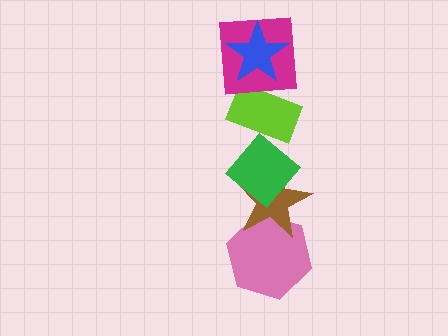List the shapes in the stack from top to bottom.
From top to bottom: the blue star, the magenta square, the lime rectangle, the green diamond, the brown star, the pink hexagon.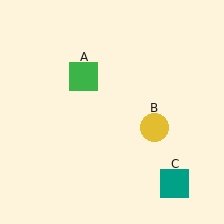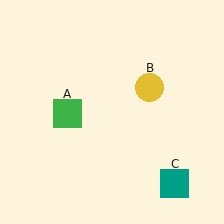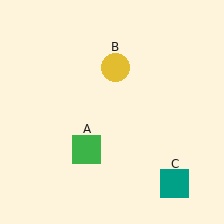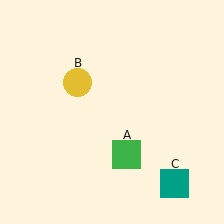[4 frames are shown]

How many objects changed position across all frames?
2 objects changed position: green square (object A), yellow circle (object B).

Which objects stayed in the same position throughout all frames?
Teal square (object C) remained stationary.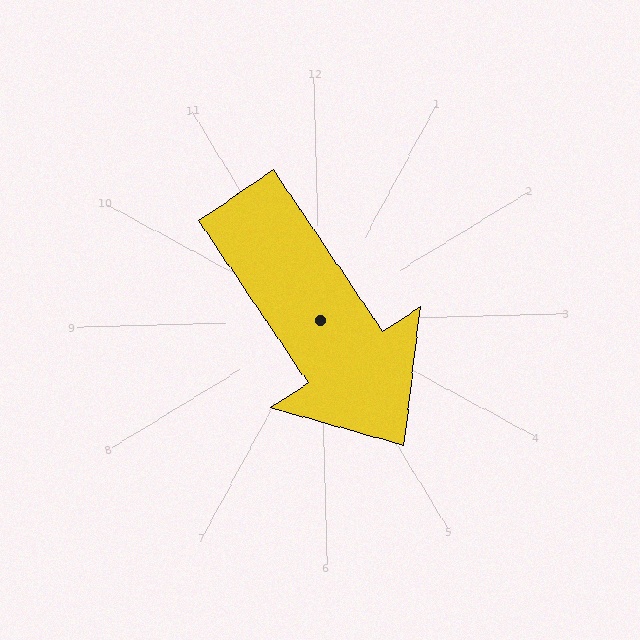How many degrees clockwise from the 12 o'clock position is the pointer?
Approximately 148 degrees.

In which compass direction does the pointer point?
Southeast.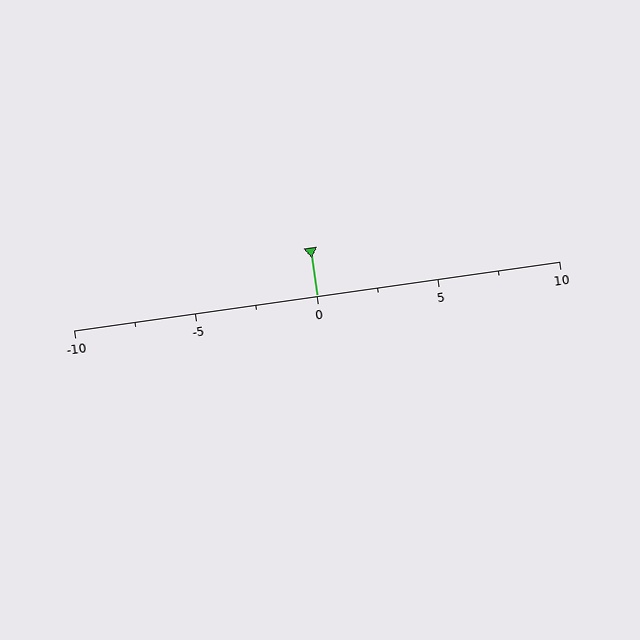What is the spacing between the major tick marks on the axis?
The major ticks are spaced 5 apart.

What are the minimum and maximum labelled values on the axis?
The axis runs from -10 to 10.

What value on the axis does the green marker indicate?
The marker indicates approximately 0.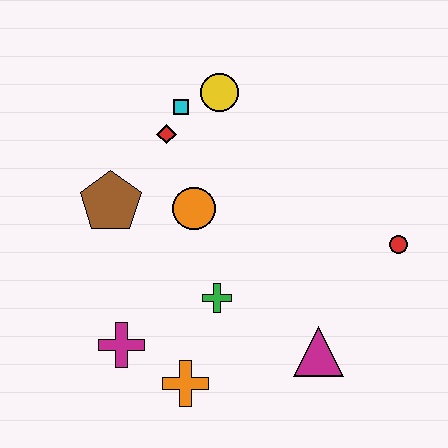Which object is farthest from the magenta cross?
The red circle is farthest from the magenta cross.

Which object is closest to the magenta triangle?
The green cross is closest to the magenta triangle.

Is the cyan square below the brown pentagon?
No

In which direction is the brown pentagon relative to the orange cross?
The brown pentagon is above the orange cross.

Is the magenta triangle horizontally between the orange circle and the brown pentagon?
No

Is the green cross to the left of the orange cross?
No